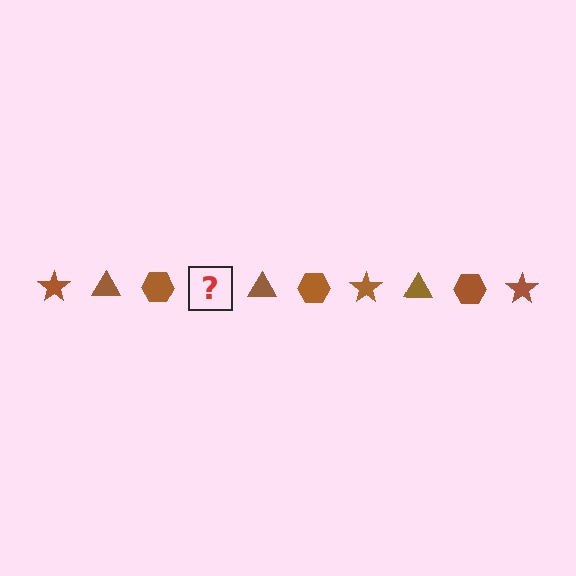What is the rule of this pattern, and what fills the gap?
The rule is that the pattern cycles through star, triangle, hexagon shapes in brown. The gap should be filled with a brown star.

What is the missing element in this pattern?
The missing element is a brown star.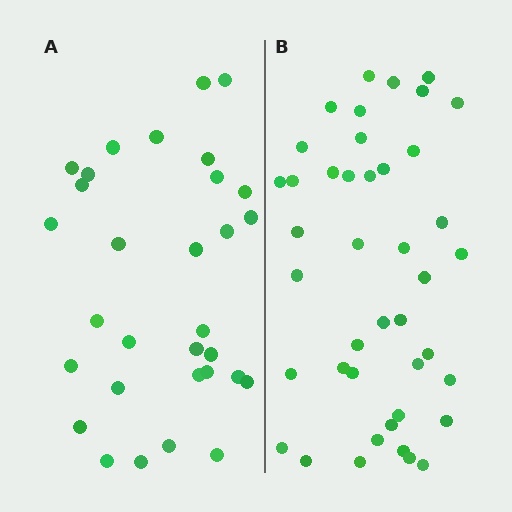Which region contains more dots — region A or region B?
Region B (the right region) has more dots.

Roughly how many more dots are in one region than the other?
Region B has roughly 12 or so more dots than region A.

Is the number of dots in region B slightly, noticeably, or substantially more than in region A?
Region B has noticeably more, but not dramatically so. The ratio is roughly 1.4 to 1.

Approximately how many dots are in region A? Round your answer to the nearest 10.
About 30 dots. (The exact count is 31, which rounds to 30.)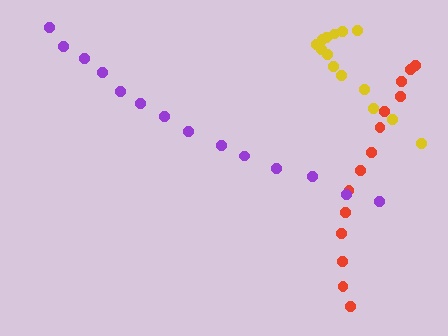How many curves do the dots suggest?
There are 3 distinct paths.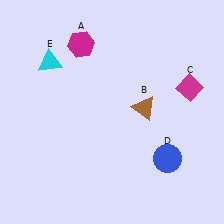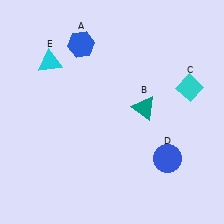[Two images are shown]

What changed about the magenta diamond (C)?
In Image 1, C is magenta. In Image 2, it changed to cyan.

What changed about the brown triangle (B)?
In Image 1, B is brown. In Image 2, it changed to teal.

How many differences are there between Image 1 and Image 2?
There are 3 differences between the two images.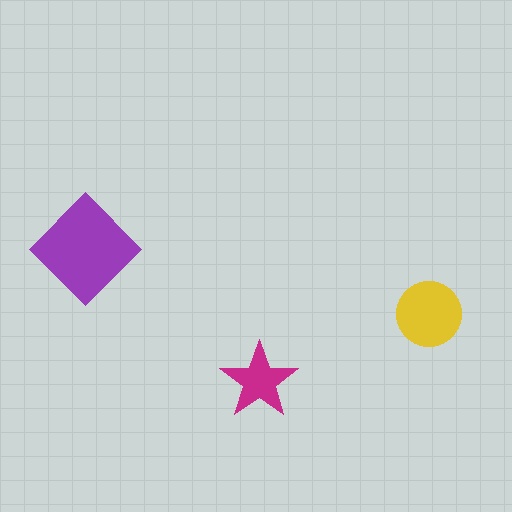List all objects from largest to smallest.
The purple diamond, the yellow circle, the magenta star.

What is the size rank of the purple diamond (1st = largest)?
1st.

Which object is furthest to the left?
The purple diamond is leftmost.